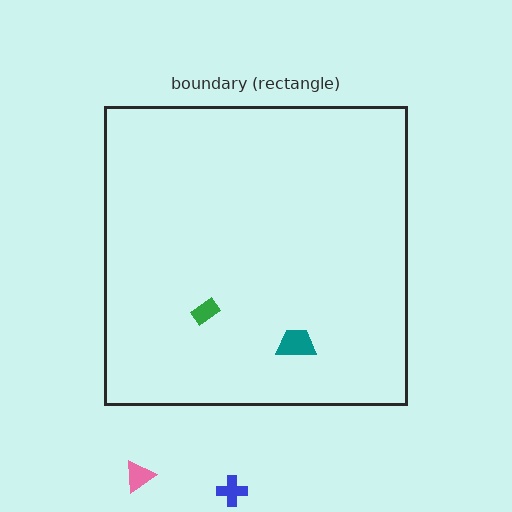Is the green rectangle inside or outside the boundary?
Inside.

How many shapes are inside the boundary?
2 inside, 2 outside.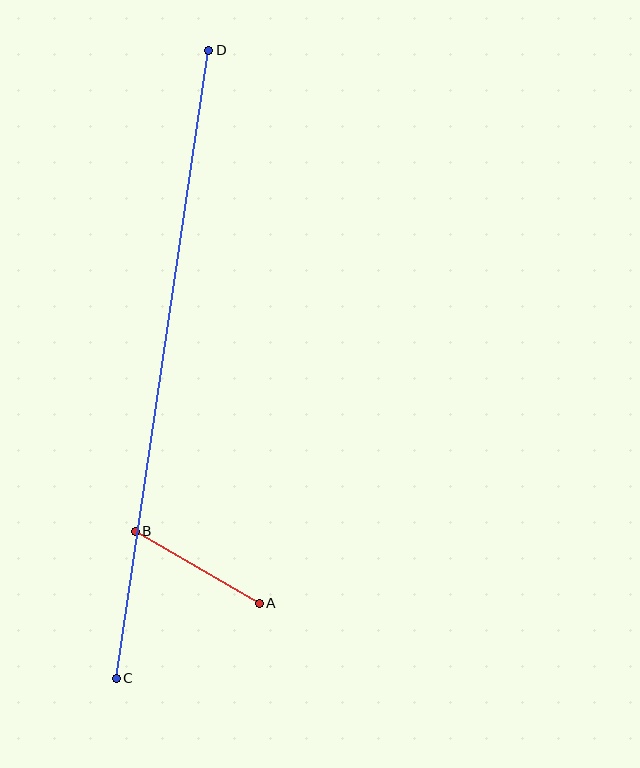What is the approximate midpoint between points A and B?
The midpoint is at approximately (197, 567) pixels.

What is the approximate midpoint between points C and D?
The midpoint is at approximately (162, 364) pixels.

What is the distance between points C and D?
The distance is approximately 635 pixels.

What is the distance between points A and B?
The distance is approximately 143 pixels.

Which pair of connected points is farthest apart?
Points C and D are farthest apart.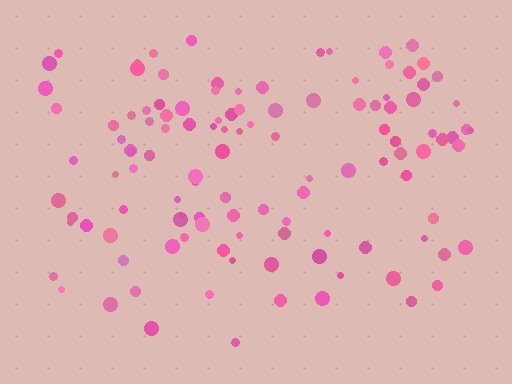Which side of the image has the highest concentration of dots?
The top.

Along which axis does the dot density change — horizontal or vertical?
Vertical.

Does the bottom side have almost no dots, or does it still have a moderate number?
Still a moderate number, just noticeably fewer than the top.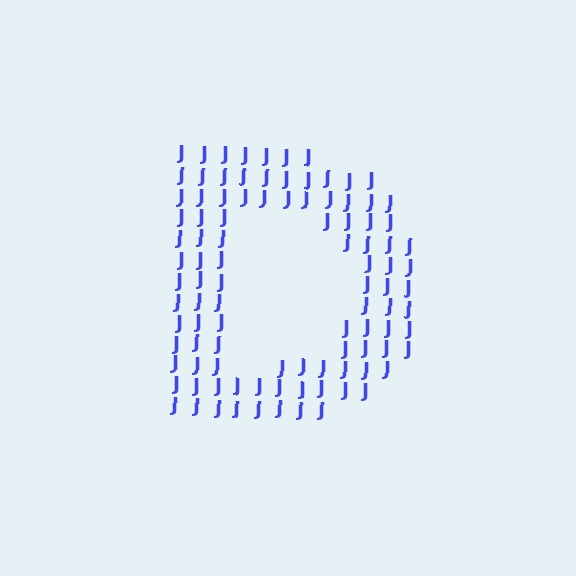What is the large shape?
The large shape is the letter D.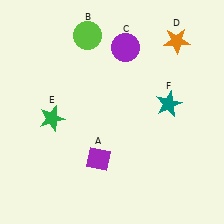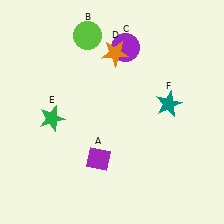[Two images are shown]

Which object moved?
The orange star (D) moved left.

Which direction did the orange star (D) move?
The orange star (D) moved left.